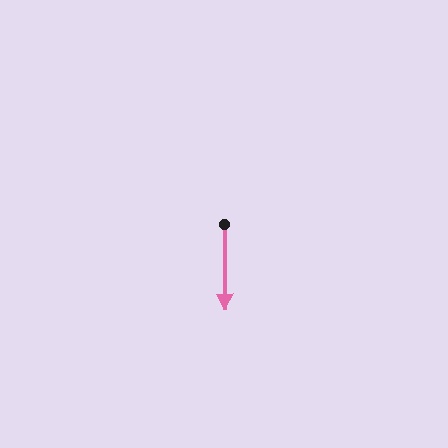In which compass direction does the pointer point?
South.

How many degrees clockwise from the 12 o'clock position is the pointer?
Approximately 179 degrees.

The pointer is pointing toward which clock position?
Roughly 6 o'clock.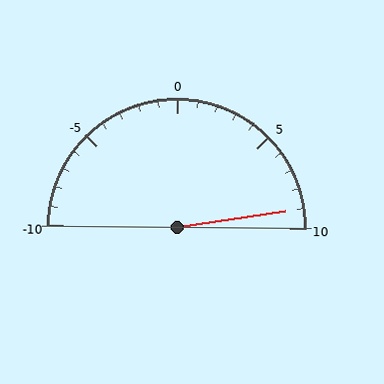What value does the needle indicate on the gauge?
The needle indicates approximately 9.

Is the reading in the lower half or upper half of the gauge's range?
The reading is in the upper half of the range (-10 to 10).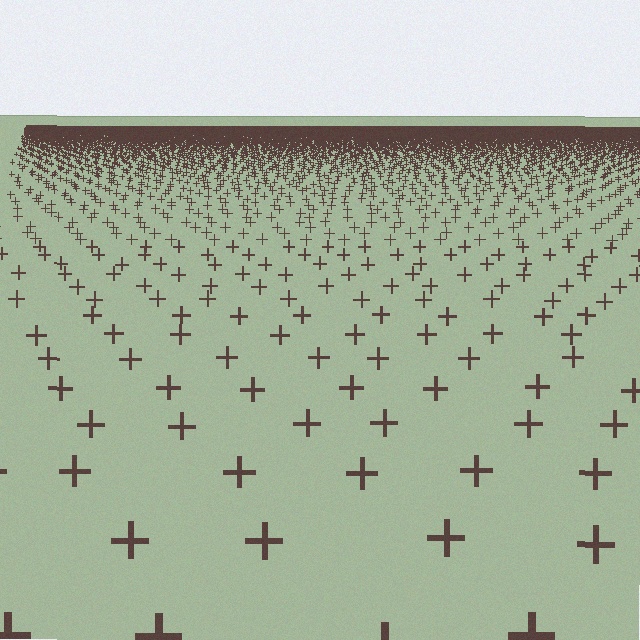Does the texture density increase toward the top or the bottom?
Density increases toward the top.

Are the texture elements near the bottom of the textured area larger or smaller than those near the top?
Larger. Near the bottom, elements are closer to the viewer and appear at a bigger on-screen size.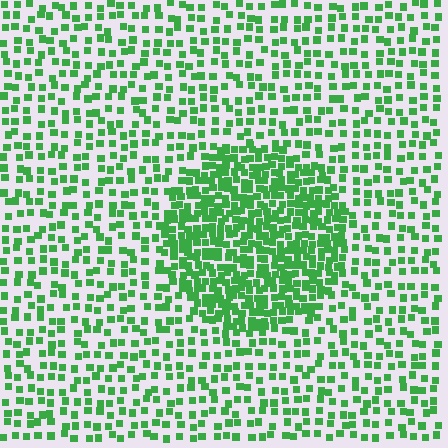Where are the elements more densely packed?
The elements are more densely packed inside the circle boundary.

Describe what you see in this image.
The image contains small green elements arranged at two different densities. A circle-shaped region is visible where the elements are more densely packed than the surrounding area.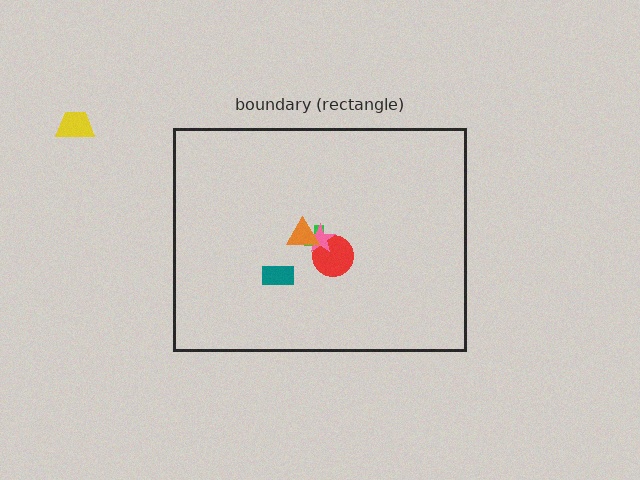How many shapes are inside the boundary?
5 inside, 1 outside.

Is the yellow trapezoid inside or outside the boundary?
Outside.